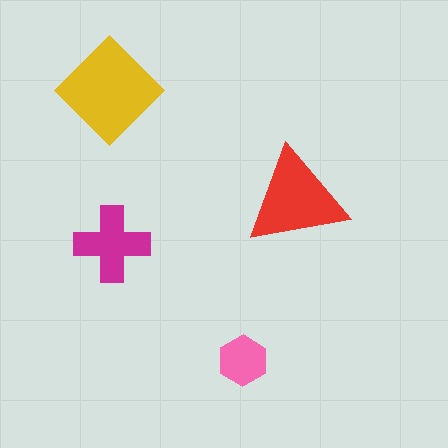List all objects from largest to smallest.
The yellow diamond, the red triangle, the magenta cross, the pink hexagon.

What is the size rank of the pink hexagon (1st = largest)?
4th.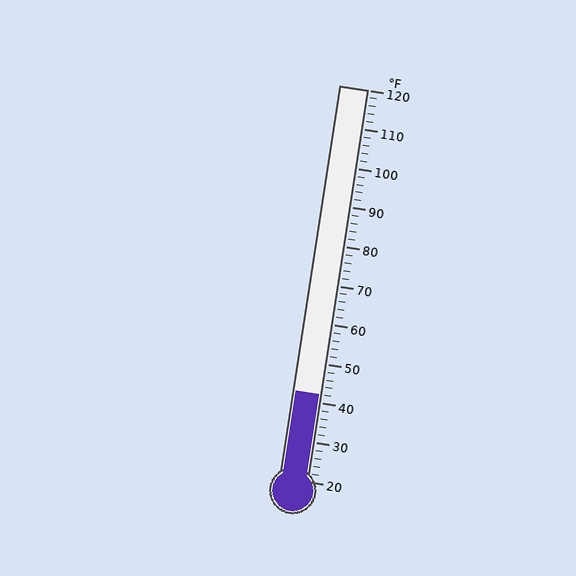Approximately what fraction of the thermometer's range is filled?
The thermometer is filled to approximately 20% of its range.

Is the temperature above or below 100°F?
The temperature is below 100°F.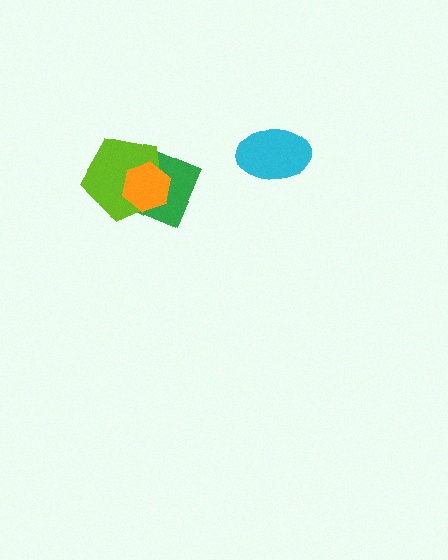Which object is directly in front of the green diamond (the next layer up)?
The lime pentagon is directly in front of the green diamond.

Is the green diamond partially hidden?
Yes, it is partially covered by another shape.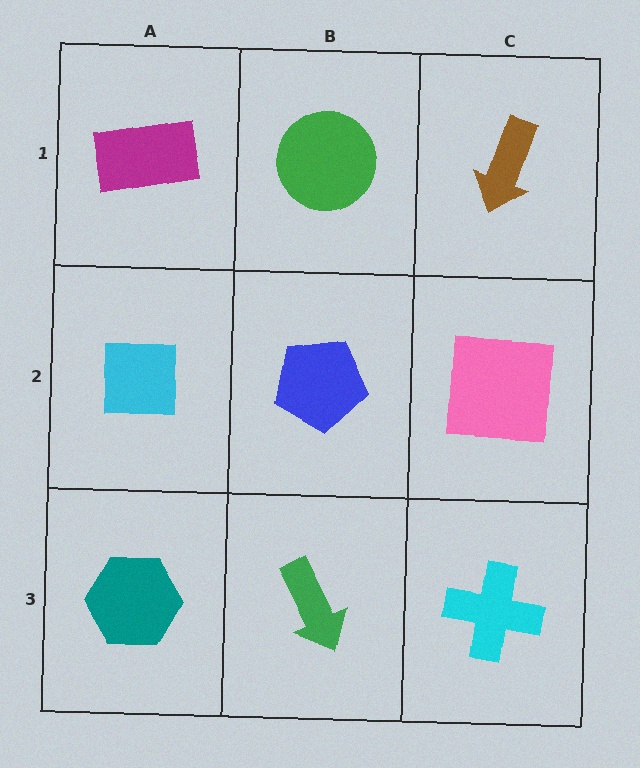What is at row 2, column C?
A pink square.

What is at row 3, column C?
A cyan cross.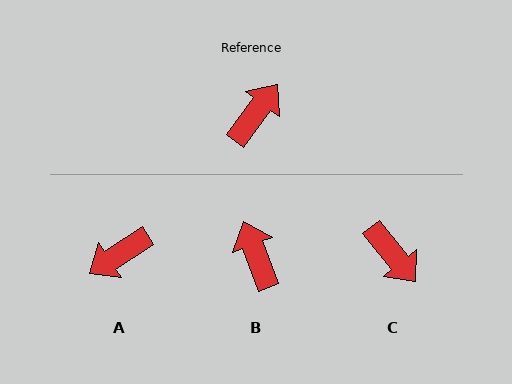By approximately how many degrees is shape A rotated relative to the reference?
Approximately 160 degrees counter-clockwise.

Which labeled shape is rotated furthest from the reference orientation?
A, about 160 degrees away.